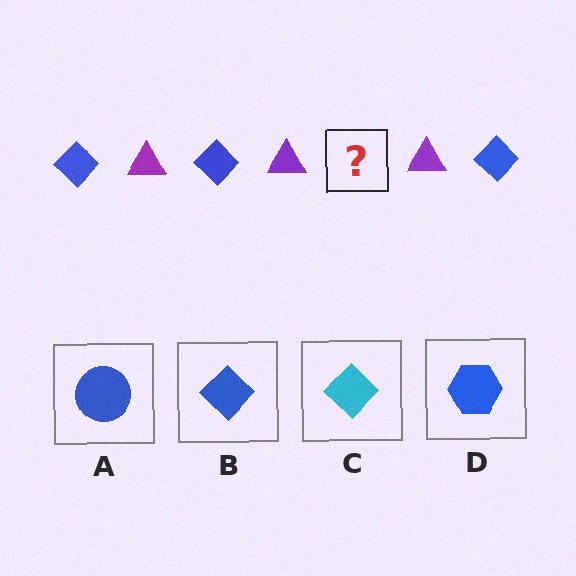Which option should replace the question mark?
Option B.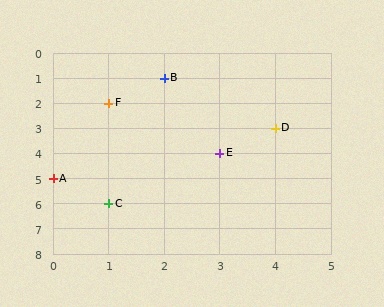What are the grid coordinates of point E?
Point E is at grid coordinates (3, 4).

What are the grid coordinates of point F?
Point F is at grid coordinates (1, 2).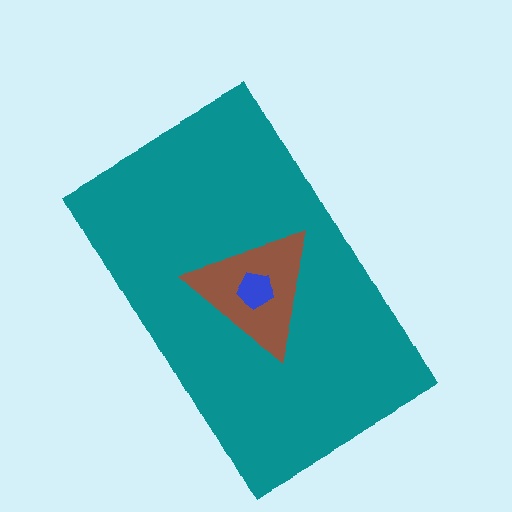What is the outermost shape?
The teal rectangle.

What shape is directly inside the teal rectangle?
The brown triangle.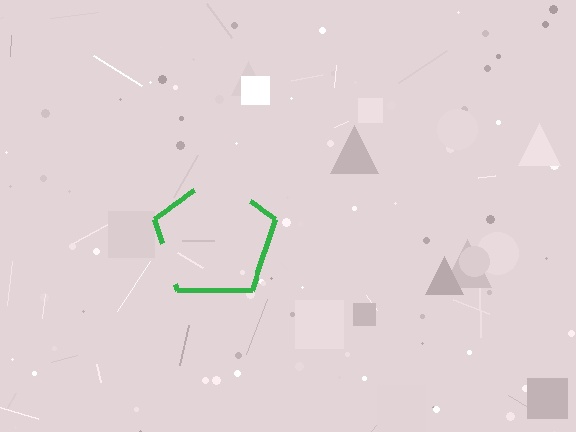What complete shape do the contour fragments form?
The contour fragments form a pentagon.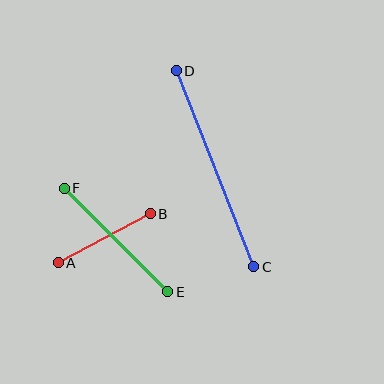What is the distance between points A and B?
The distance is approximately 104 pixels.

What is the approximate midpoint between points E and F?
The midpoint is at approximately (116, 240) pixels.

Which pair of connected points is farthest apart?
Points C and D are farthest apart.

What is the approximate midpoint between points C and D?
The midpoint is at approximately (215, 169) pixels.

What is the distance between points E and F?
The distance is approximately 146 pixels.